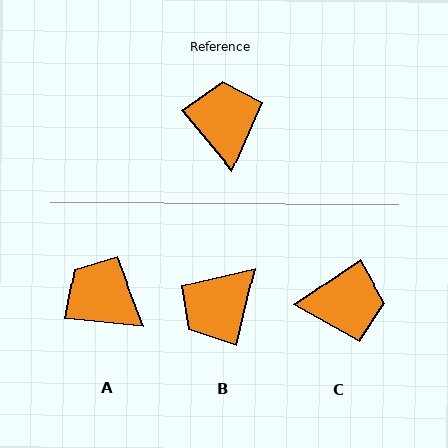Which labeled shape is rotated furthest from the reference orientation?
B, about 127 degrees away.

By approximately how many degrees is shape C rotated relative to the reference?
Approximately 96 degrees clockwise.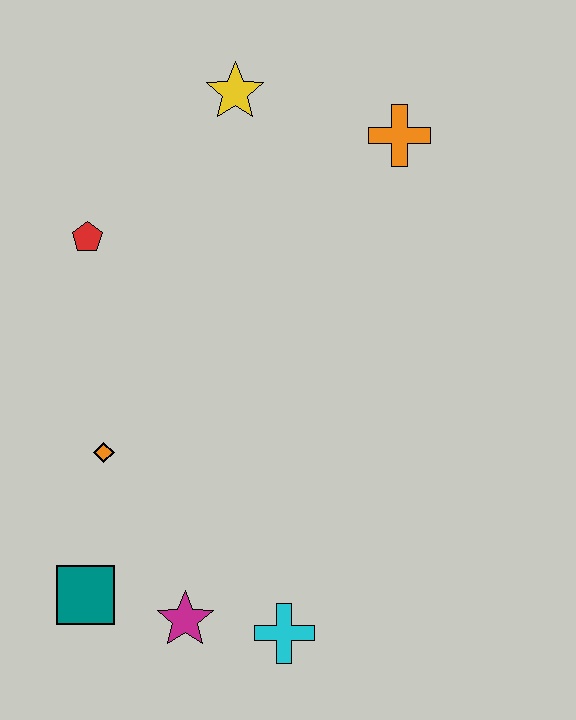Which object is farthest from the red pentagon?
The cyan cross is farthest from the red pentagon.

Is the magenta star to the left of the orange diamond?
No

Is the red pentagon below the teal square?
No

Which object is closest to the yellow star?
The orange cross is closest to the yellow star.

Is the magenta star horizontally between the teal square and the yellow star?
Yes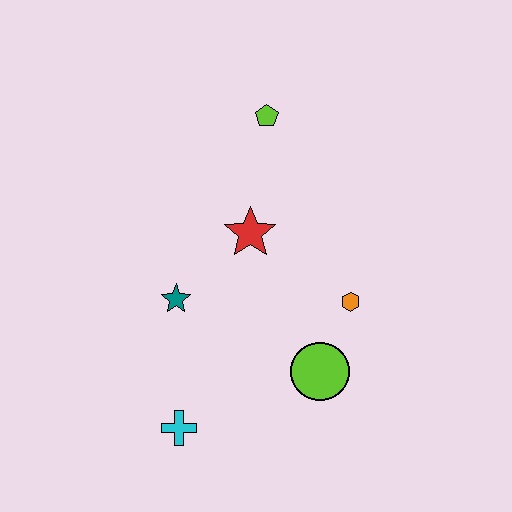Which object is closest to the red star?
The teal star is closest to the red star.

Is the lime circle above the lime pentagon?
No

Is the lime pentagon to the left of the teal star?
No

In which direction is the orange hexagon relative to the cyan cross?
The orange hexagon is to the right of the cyan cross.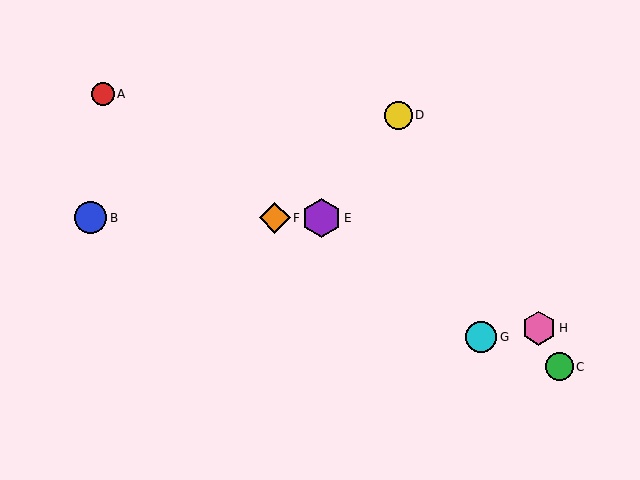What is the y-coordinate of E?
Object E is at y≈218.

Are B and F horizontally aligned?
Yes, both are at y≈218.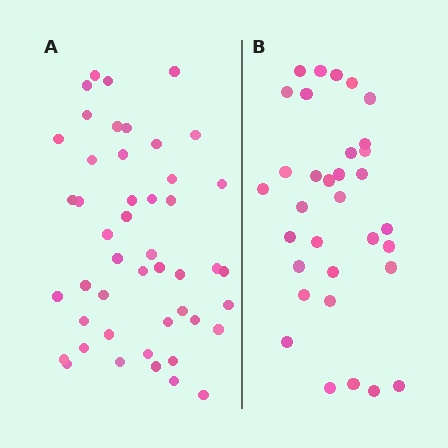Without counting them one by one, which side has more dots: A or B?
Region A (the left region) has more dots.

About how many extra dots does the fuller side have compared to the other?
Region A has approximately 15 more dots than region B.